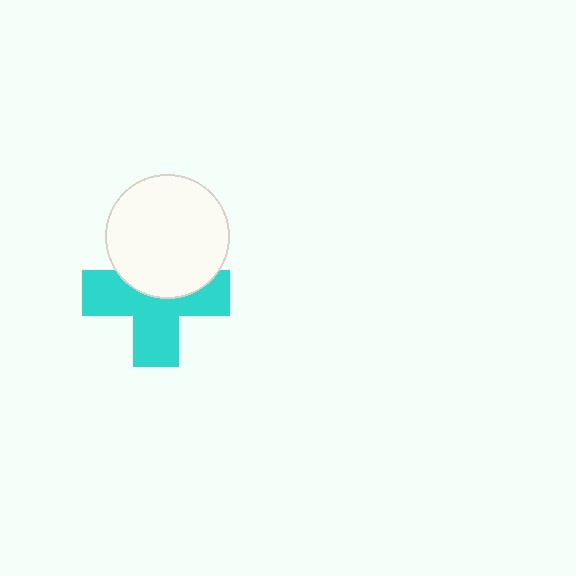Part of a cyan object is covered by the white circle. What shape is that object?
It is a cross.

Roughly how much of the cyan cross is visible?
About half of it is visible (roughly 61%).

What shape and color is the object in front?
The object in front is a white circle.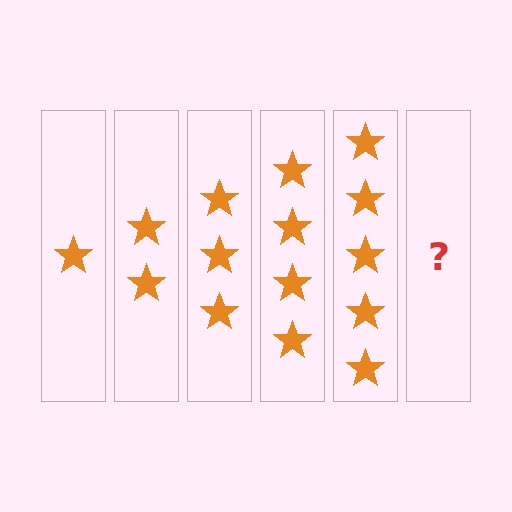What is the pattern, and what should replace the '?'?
The pattern is that each step adds one more star. The '?' should be 6 stars.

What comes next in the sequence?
The next element should be 6 stars.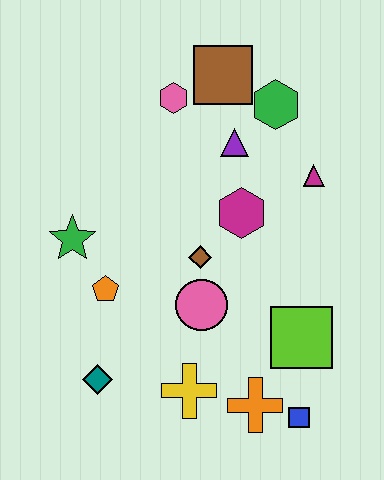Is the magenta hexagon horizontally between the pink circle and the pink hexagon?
No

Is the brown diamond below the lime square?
No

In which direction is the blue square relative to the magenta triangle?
The blue square is below the magenta triangle.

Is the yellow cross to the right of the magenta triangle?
No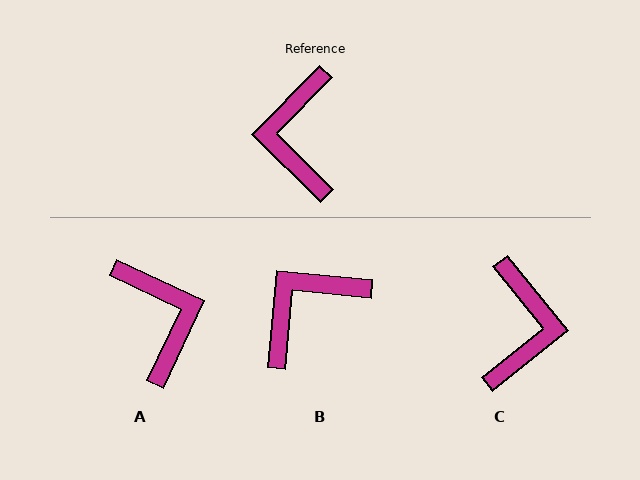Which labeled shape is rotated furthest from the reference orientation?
C, about 173 degrees away.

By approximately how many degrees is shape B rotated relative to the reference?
Approximately 51 degrees clockwise.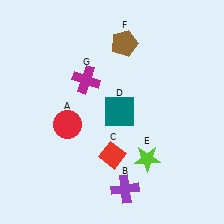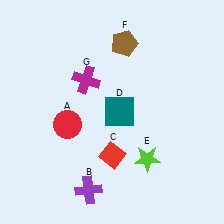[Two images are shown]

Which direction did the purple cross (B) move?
The purple cross (B) moved left.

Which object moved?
The purple cross (B) moved left.